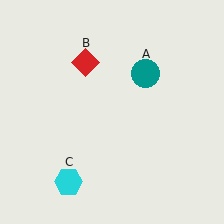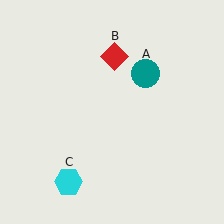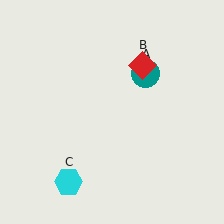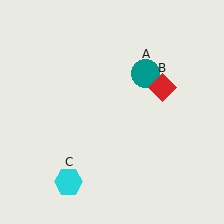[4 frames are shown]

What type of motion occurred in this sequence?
The red diamond (object B) rotated clockwise around the center of the scene.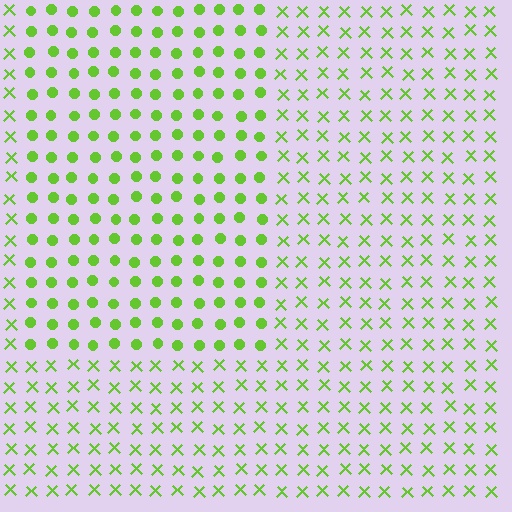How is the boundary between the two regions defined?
The boundary is defined by a change in element shape: circles inside vs. X marks outside. All elements share the same color and spacing.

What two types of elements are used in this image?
The image uses circles inside the rectangle region and X marks outside it.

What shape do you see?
I see a rectangle.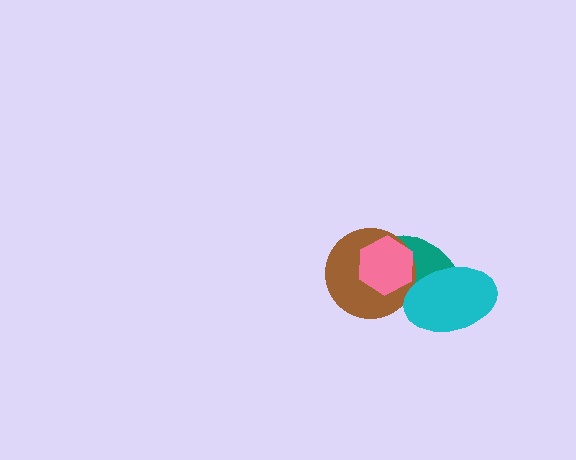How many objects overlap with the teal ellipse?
3 objects overlap with the teal ellipse.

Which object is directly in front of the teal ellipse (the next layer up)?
The brown circle is directly in front of the teal ellipse.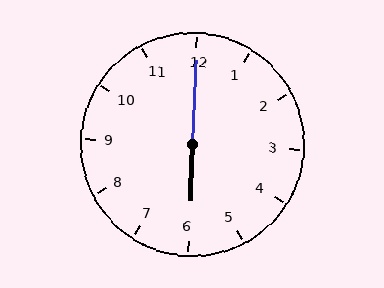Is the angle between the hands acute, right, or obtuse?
It is obtuse.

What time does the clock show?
6:00.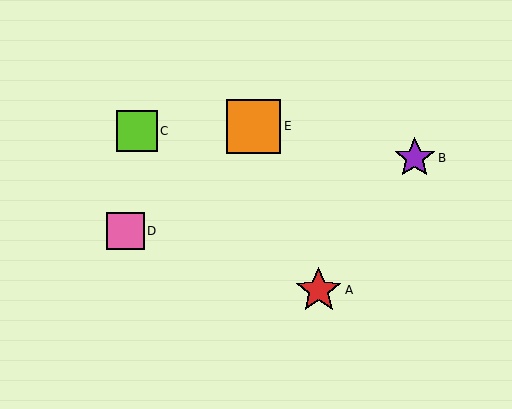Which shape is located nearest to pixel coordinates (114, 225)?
The pink square (labeled D) at (125, 231) is nearest to that location.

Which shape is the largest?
The orange square (labeled E) is the largest.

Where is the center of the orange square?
The center of the orange square is at (254, 126).